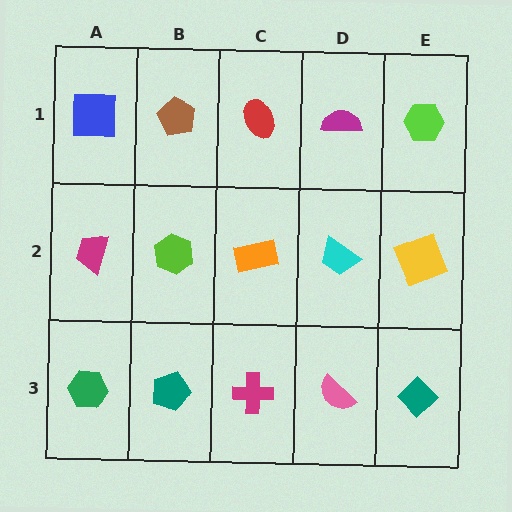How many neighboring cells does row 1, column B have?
3.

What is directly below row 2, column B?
A teal pentagon.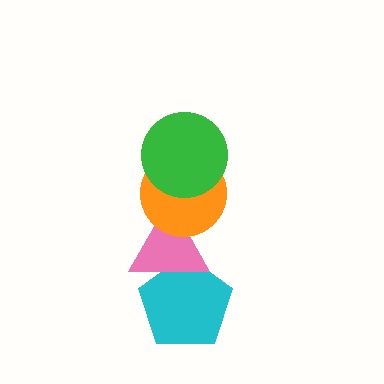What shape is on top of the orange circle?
The green circle is on top of the orange circle.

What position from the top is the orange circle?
The orange circle is 2nd from the top.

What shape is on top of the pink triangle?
The orange circle is on top of the pink triangle.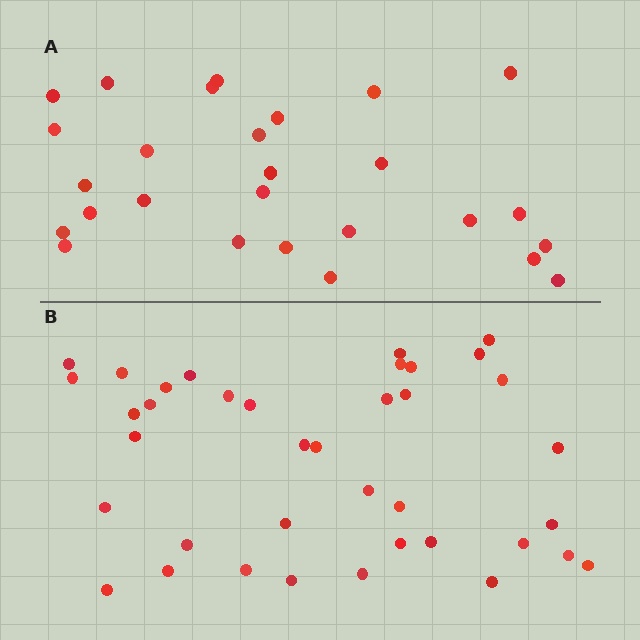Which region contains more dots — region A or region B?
Region B (the bottom region) has more dots.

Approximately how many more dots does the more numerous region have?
Region B has roughly 12 or so more dots than region A.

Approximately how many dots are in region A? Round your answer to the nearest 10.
About 30 dots. (The exact count is 27, which rounds to 30.)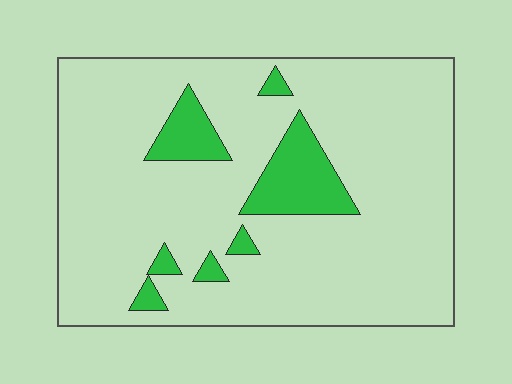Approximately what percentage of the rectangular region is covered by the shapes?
Approximately 10%.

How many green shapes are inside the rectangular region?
7.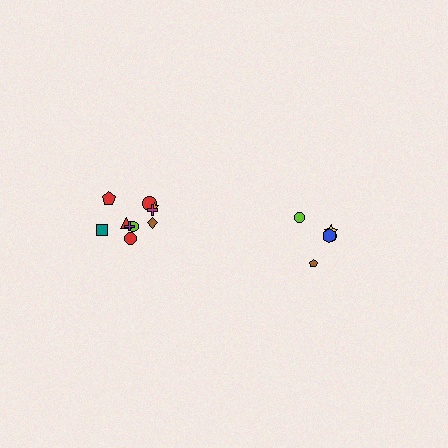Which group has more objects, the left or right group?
The left group.